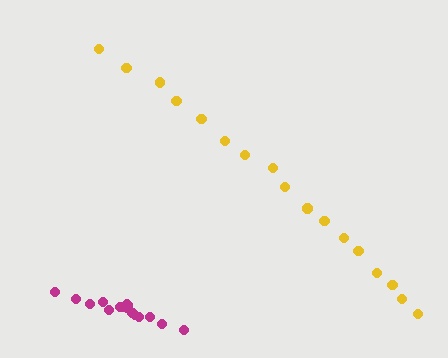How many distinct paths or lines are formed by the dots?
There are 2 distinct paths.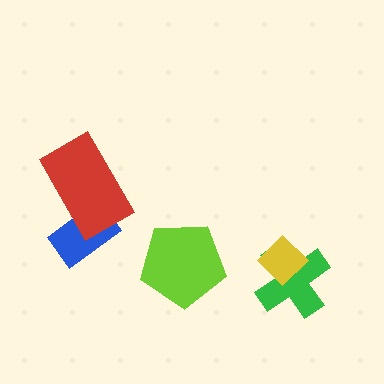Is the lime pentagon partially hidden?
No, no other shape covers it.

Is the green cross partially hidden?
Yes, it is partially covered by another shape.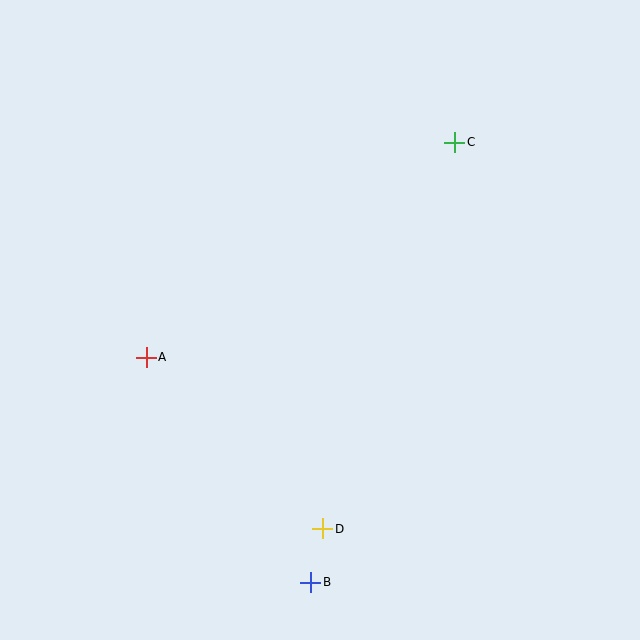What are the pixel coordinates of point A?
Point A is at (146, 357).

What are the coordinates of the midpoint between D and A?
The midpoint between D and A is at (234, 443).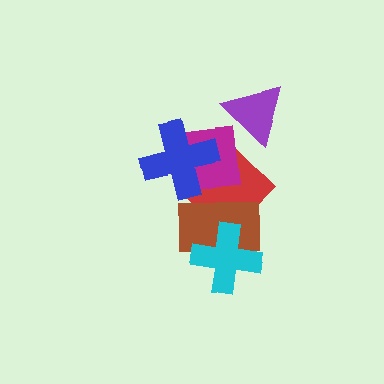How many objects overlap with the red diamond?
4 objects overlap with the red diamond.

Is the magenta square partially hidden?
Yes, it is partially covered by another shape.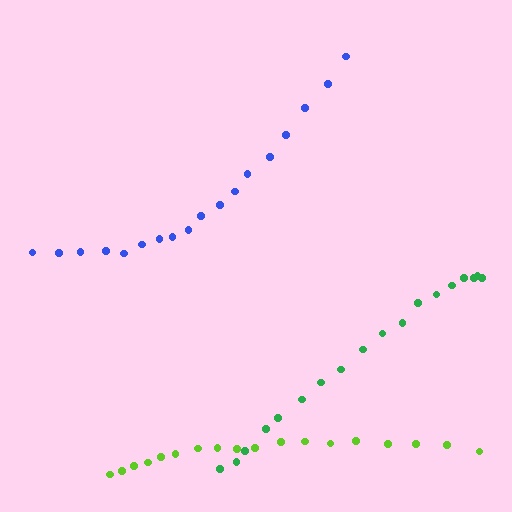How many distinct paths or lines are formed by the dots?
There are 3 distinct paths.